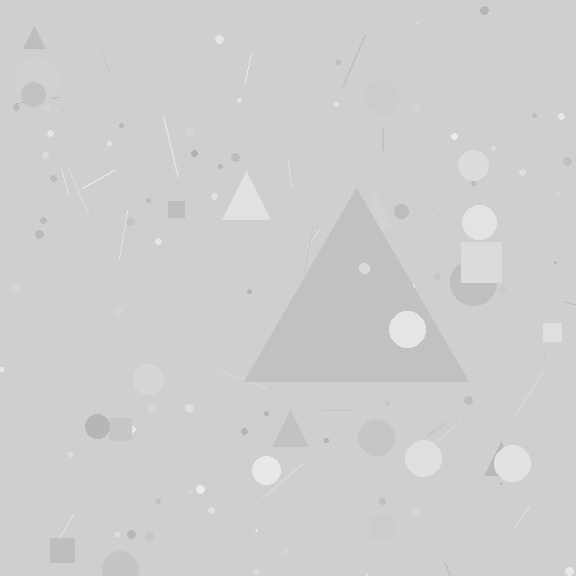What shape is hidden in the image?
A triangle is hidden in the image.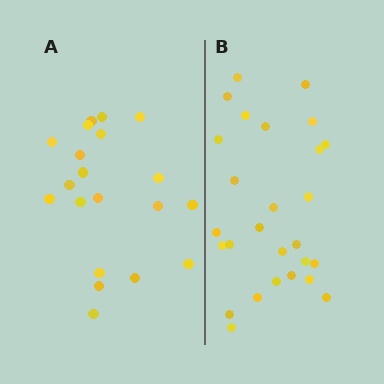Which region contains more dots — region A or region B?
Region B (the right region) has more dots.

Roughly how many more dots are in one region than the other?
Region B has roughly 8 or so more dots than region A.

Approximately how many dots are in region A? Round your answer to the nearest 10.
About 20 dots.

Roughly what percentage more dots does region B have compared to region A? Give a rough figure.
About 35% more.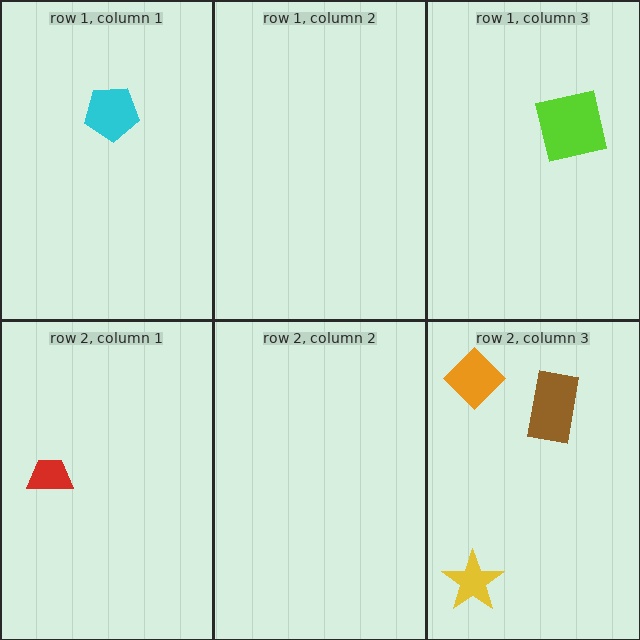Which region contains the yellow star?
The row 2, column 3 region.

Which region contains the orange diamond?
The row 2, column 3 region.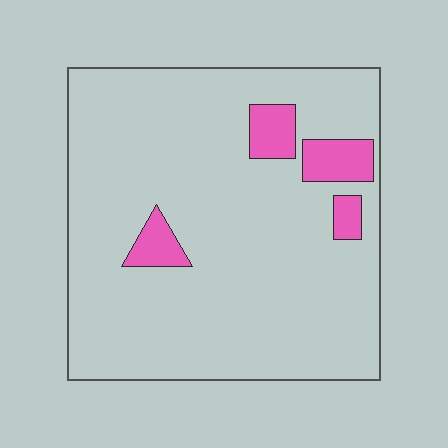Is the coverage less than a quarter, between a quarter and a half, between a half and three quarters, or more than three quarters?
Less than a quarter.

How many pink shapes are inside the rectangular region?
4.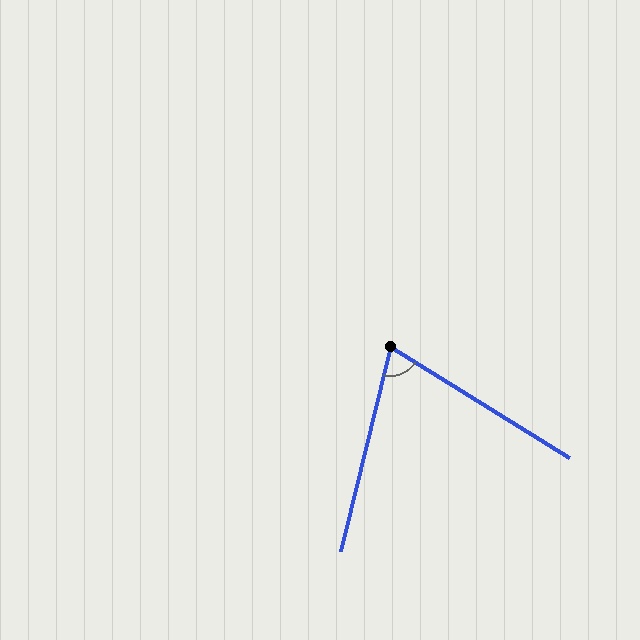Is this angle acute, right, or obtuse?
It is acute.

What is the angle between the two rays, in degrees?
Approximately 72 degrees.